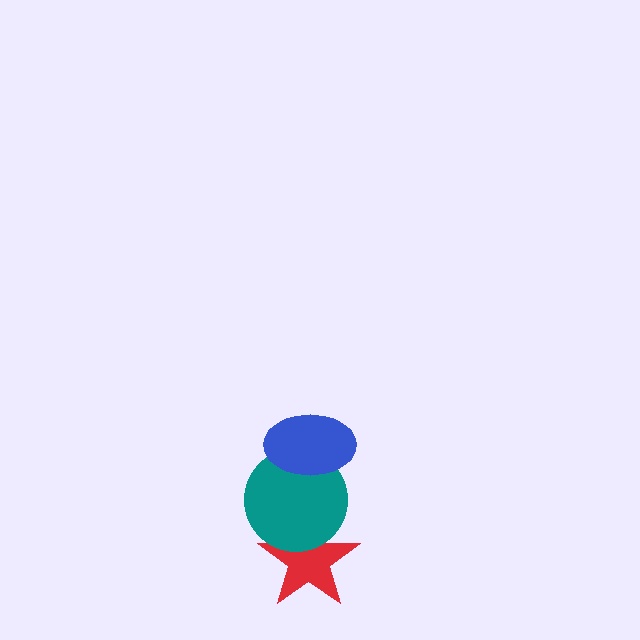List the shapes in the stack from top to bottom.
From top to bottom: the blue ellipse, the teal circle, the red star.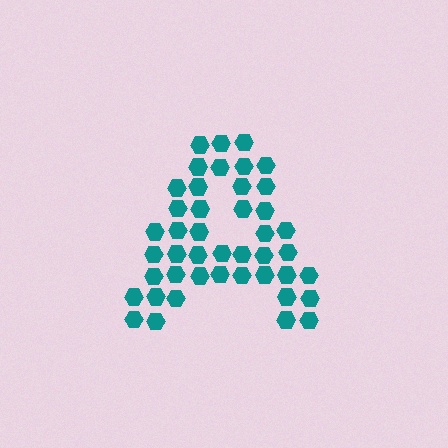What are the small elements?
The small elements are hexagons.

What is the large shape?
The large shape is the letter A.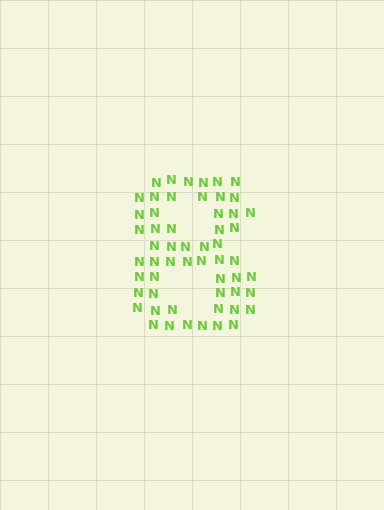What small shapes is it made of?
It is made of small letter N's.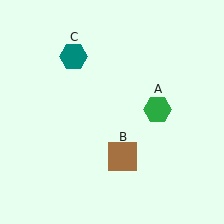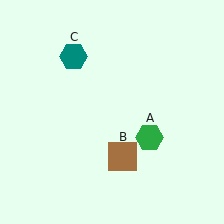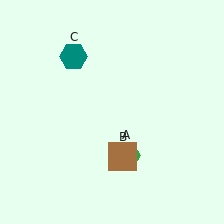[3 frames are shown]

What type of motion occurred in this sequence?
The green hexagon (object A) rotated clockwise around the center of the scene.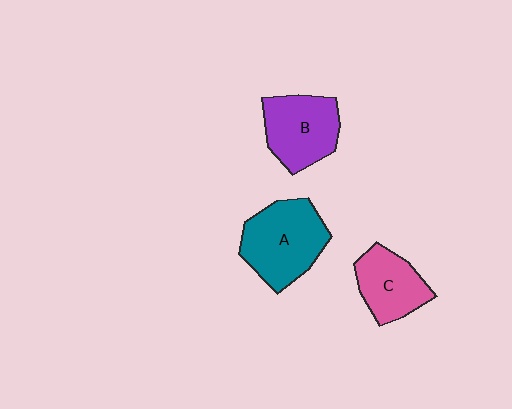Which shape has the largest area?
Shape A (teal).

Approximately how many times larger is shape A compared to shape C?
Approximately 1.4 times.